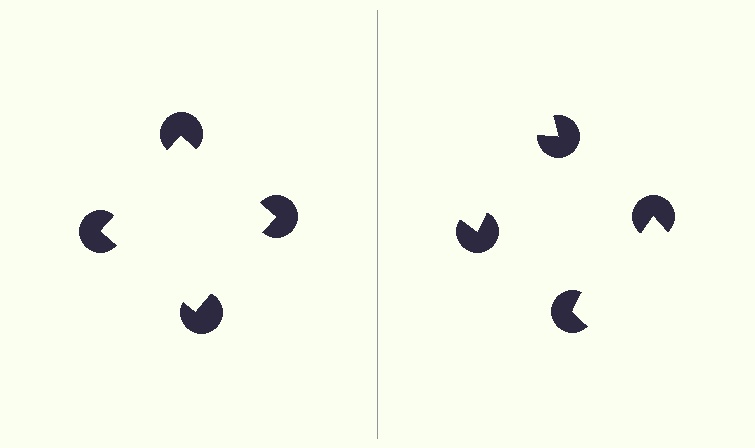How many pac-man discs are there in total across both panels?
8 — 4 on each side.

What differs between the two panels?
The pac-man discs are positioned identically on both sides; only the wedge orientations differ. On the left they align to a square; on the right they are misaligned.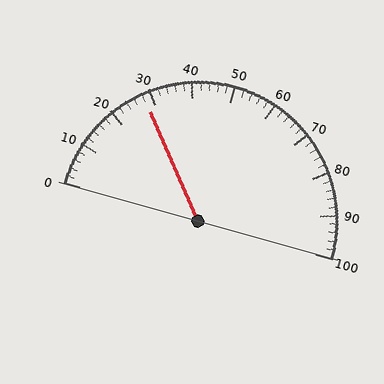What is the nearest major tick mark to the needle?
The nearest major tick mark is 30.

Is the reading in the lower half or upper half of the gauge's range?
The reading is in the lower half of the range (0 to 100).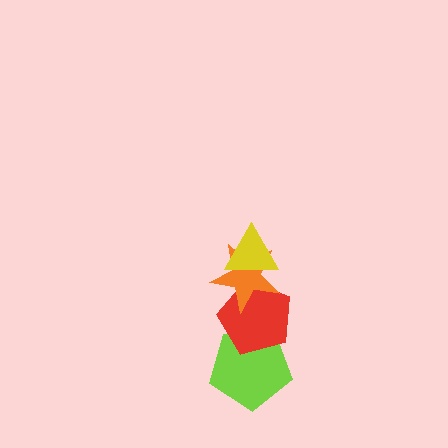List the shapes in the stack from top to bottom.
From top to bottom: the yellow triangle, the orange star, the red pentagon, the lime pentagon.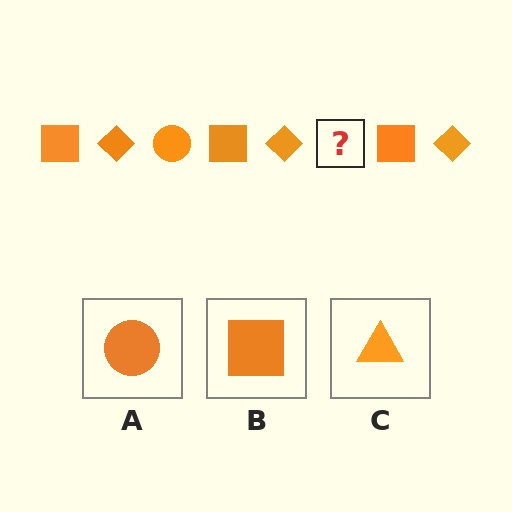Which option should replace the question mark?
Option A.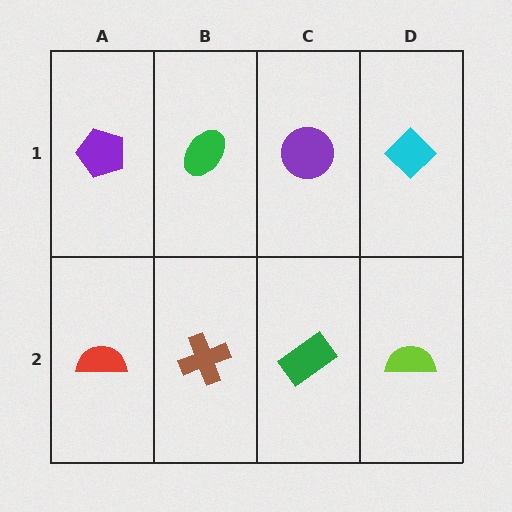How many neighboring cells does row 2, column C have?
3.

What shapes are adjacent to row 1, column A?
A red semicircle (row 2, column A), a green ellipse (row 1, column B).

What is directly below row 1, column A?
A red semicircle.